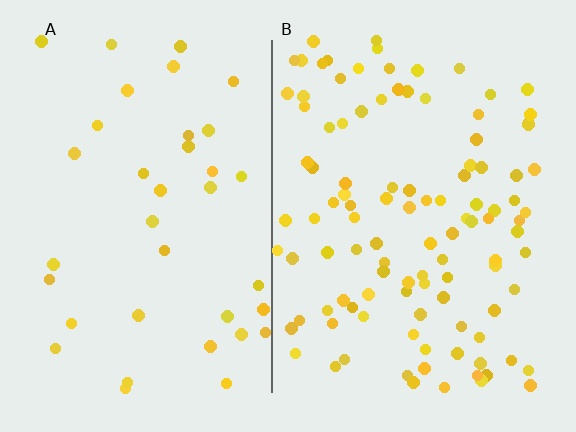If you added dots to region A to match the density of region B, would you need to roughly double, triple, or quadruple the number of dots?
Approximately triple.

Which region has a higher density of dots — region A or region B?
B (the right).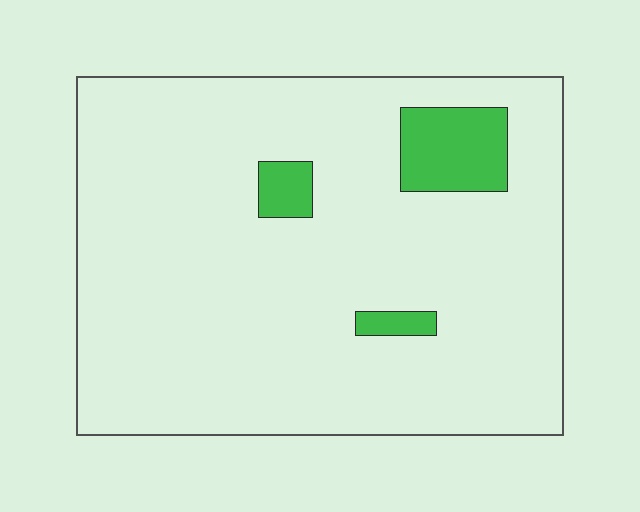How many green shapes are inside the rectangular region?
3.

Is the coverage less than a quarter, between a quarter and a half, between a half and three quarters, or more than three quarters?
Less than a quarter.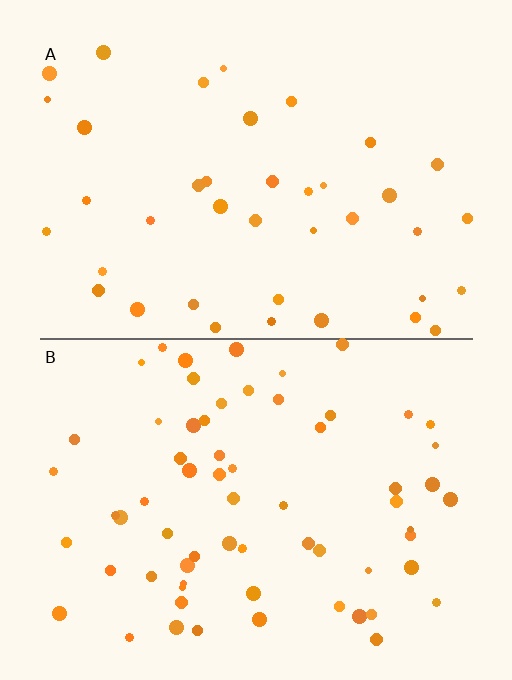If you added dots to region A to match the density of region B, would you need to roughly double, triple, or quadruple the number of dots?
Approximately double.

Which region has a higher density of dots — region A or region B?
B (the bottom).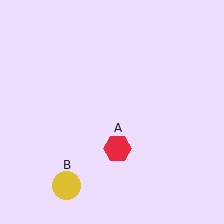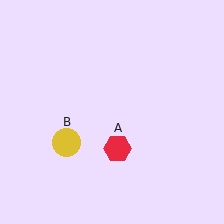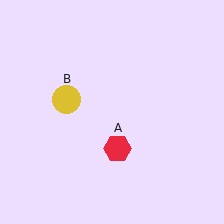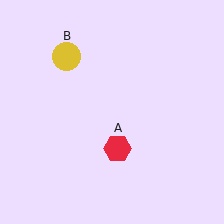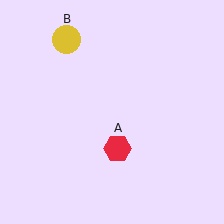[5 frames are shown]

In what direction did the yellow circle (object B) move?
The yellow circle (object B) moved up.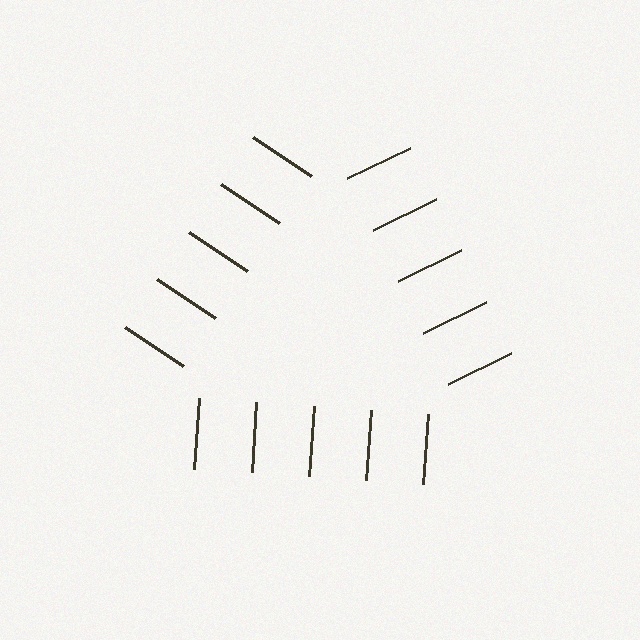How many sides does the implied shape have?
3 sides — the line-ends trace a triangle.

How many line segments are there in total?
15 — 5 along each of the 3 edges.